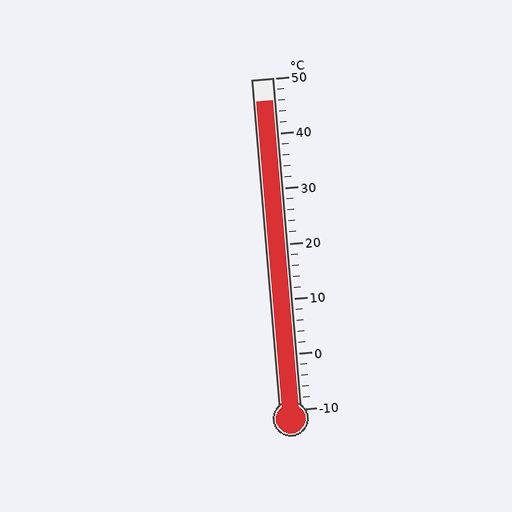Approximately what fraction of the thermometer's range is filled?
The thermometer is filled to approximately 95% of its range.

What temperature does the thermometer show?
The thermometer shows approximately 46°C.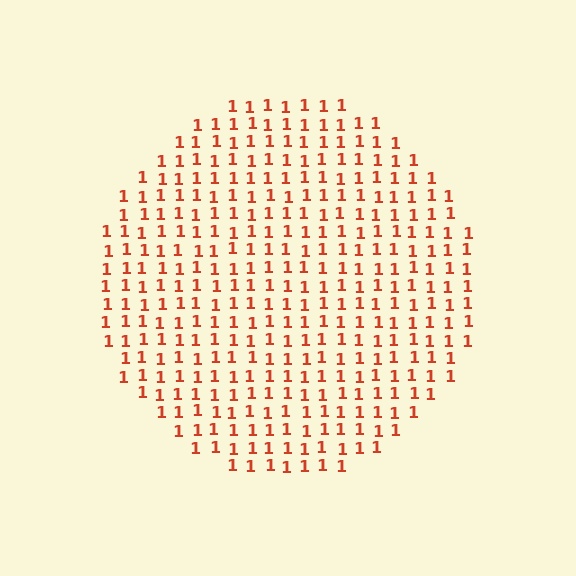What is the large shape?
The large shape is a circle.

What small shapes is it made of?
It is made of small digit 1's.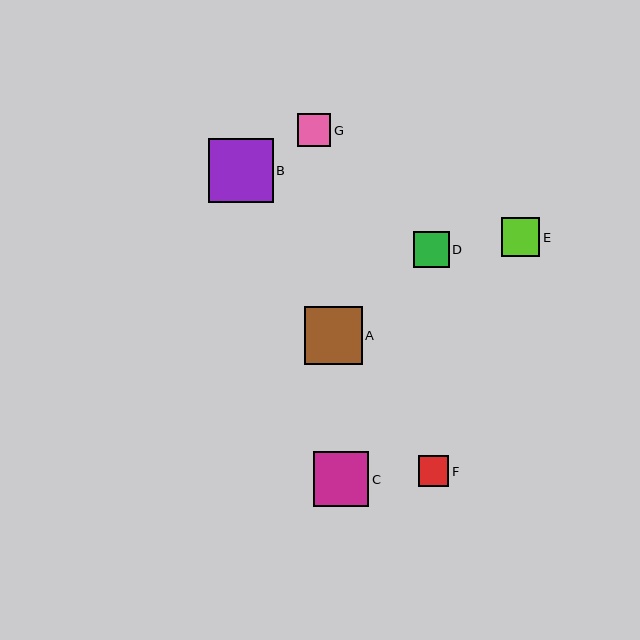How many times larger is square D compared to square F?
Square D is approximately 1.2 times the size of square F.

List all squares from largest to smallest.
From largest to smallest: B, A, C, E, D, G, F.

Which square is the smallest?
Square F is the smallest with a size of approximately 31 pixels.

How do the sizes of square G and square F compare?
Square G and square F are approximately the same size.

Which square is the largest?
Square B is the largest with a size of approximately 65 pixels.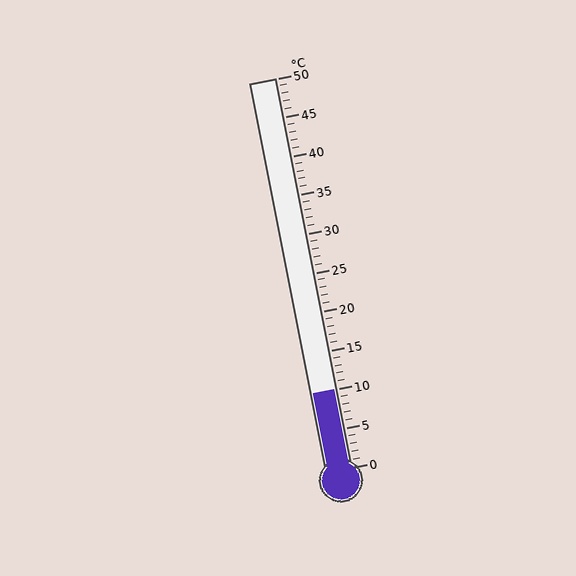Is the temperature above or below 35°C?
The temperature is below 35°C.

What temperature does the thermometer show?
The thermometer shows approximately 10°C.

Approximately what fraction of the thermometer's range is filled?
The thermometer is filled to approximately 20% of its range.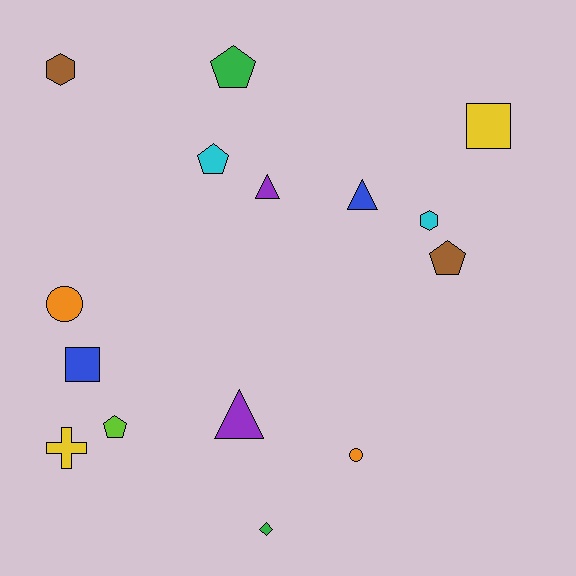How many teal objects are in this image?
There are no teal objects.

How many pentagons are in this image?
There are 4 pentagons.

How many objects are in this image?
There are 15 objects.